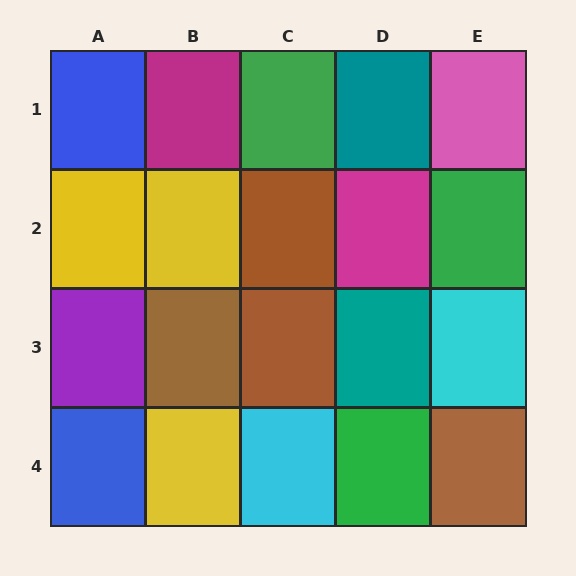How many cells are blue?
2 cells are blue.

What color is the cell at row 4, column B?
Yellow.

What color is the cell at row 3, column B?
Brown.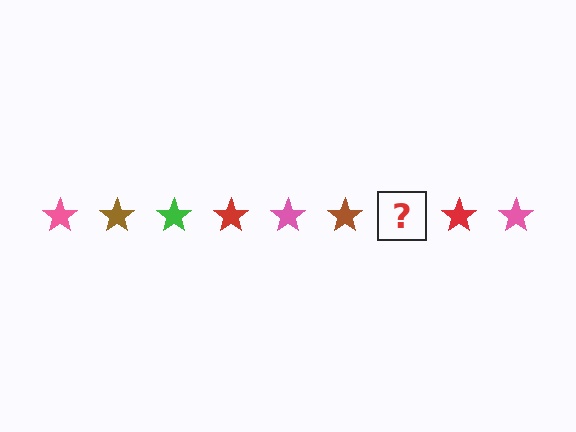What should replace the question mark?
The question mark should be replaced with a green star.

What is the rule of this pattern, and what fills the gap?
The rule is that the pattern cycles through pink, brown, green, red stars. The gap should be filled with a green star.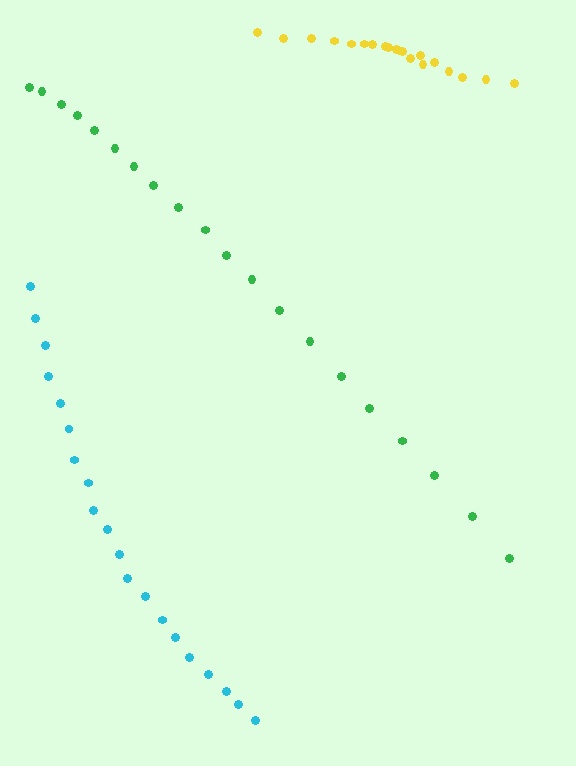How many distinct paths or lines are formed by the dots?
There are 3 distinct paths.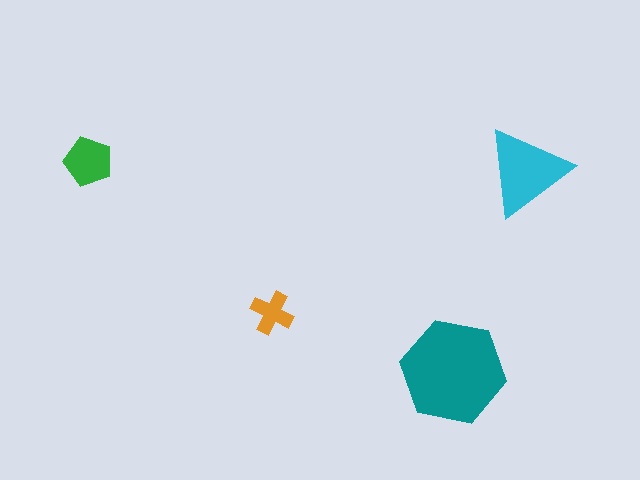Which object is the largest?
The teal hexagon.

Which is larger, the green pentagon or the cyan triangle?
The cyan triangle.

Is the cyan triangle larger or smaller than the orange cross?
Larger.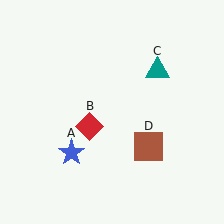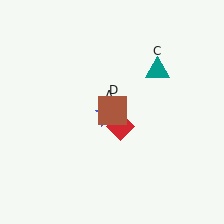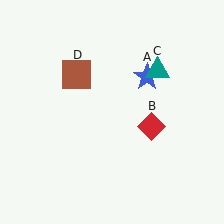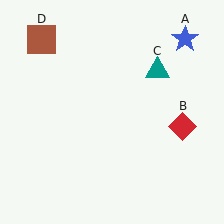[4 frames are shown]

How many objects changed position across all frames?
3 objects changed position: blue star (object A), red diamond (object B), brown square (object D).